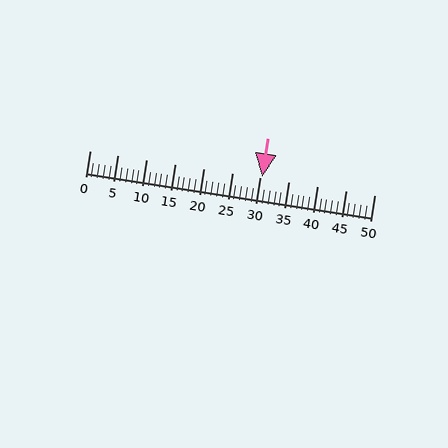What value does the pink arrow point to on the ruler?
The pink arrow points to approximately 30.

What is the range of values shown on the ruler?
The ruler shows values from 0 to 50.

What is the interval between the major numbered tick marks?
The major tick marks are spaced 5 units apart.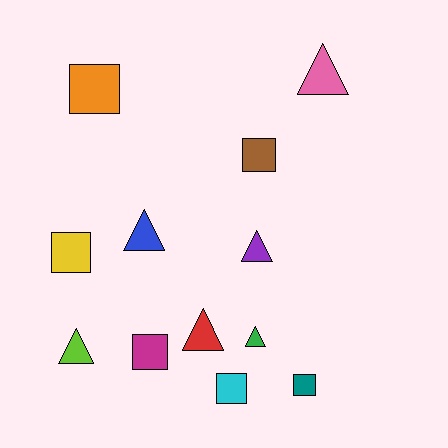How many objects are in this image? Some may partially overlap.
There are 12 objects.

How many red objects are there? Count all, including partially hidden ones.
There is 1 red object.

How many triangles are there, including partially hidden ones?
There are 6 triangles.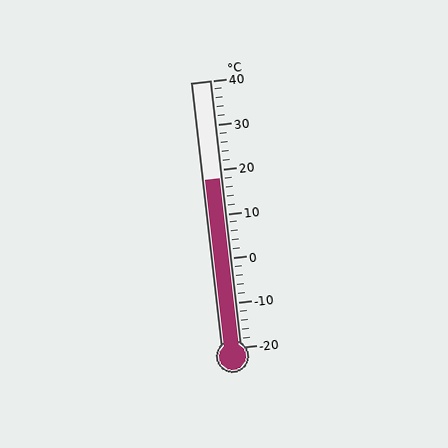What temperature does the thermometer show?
The thermometer shows approximately 18°C.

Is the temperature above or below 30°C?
The temperature is below 30°C.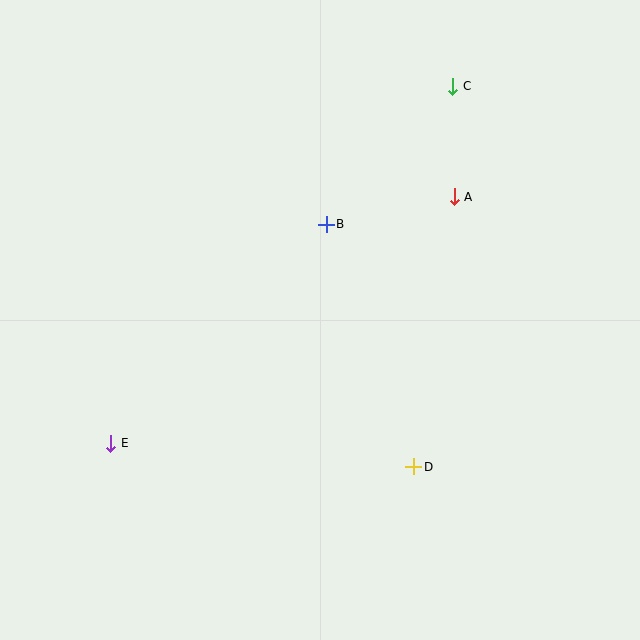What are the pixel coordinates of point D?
Point D is at (414, 467).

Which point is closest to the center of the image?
Point B at (326, 224) is closest to the center.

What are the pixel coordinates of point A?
Point A is at (454, 197).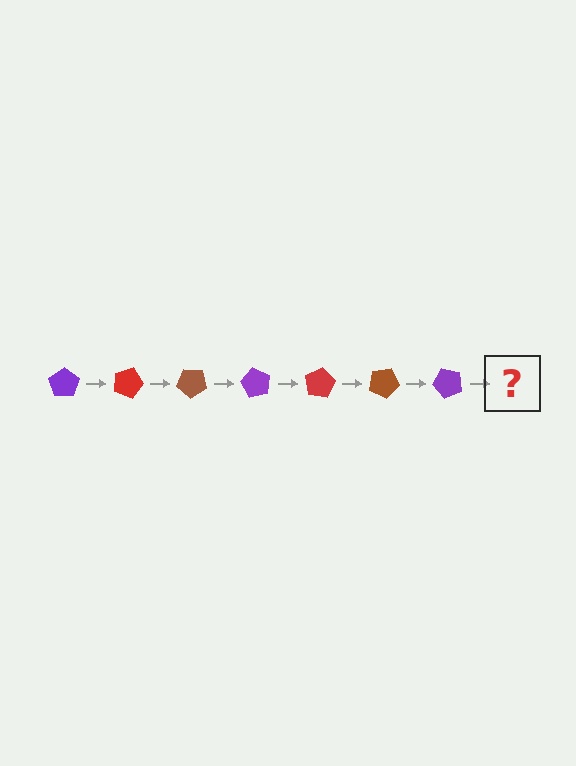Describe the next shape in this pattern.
It should be a red pentagon, rotated 140 degrees from the start.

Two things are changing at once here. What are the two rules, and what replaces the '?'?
The two rules are that it rotates 20 degrees each step and the color cycles through purple, red, and brown. The '?' should be a red pentagon, rotated 140 degrees from the start.